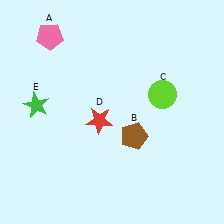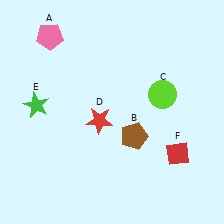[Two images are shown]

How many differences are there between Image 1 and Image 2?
There is 1 difference between the two images.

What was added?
A red diamond (F) was added in Image 2.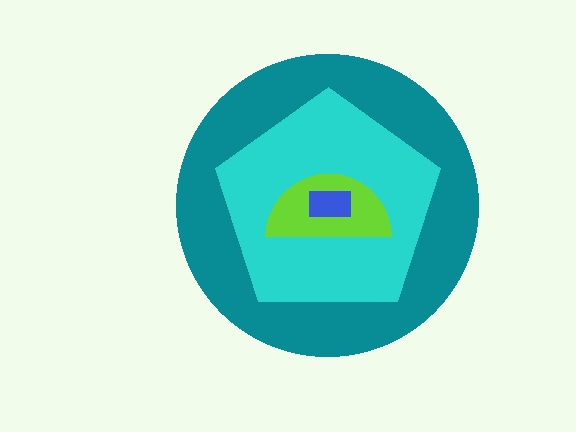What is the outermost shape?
The teal circle.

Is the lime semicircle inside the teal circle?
Yes.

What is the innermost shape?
The blue rectangle.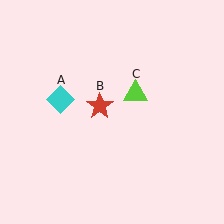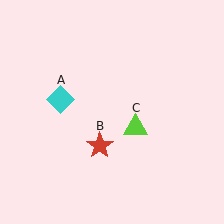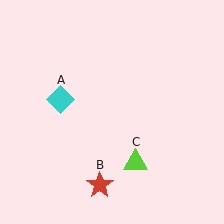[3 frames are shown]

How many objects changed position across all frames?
2 objects changed position: red star (object B), lime triangle (object C).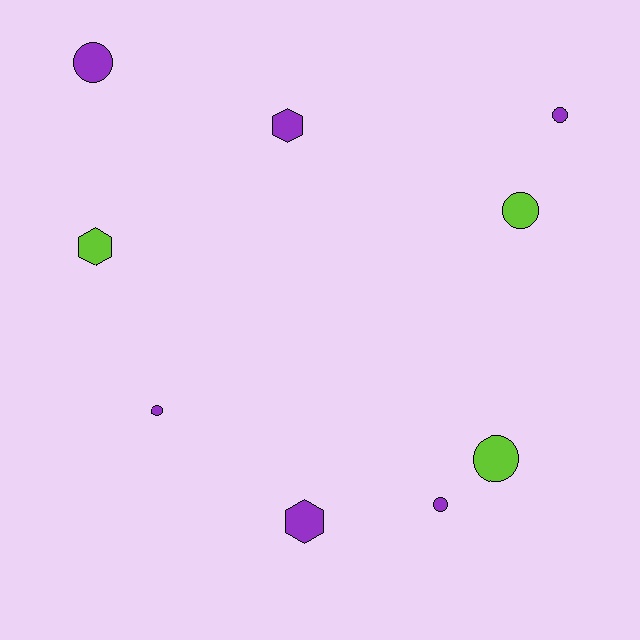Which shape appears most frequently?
Circle, with 6 objects.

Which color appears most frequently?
Purple, with 6 objects.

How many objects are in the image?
There are 9 objects.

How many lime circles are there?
There are 2 lime circles.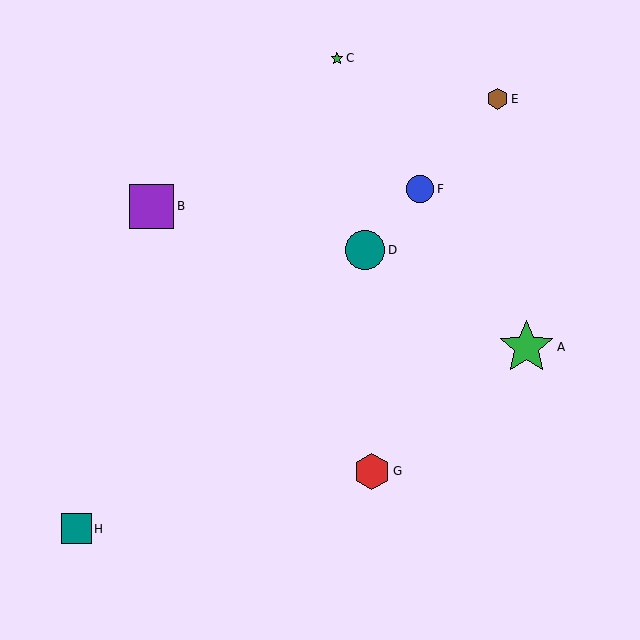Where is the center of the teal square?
The center of the teal square is at (76, 529).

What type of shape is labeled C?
Shape C is a green star.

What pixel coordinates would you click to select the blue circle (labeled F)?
Click at (420, 189) to select the blue circle F.